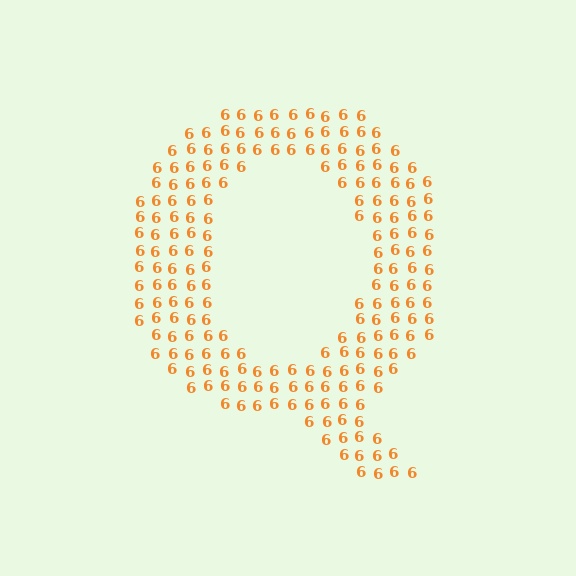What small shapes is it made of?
It is made of small digit 6's.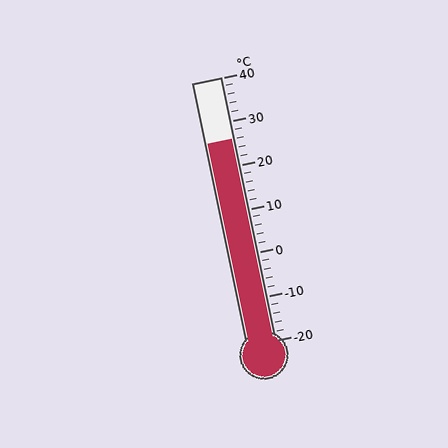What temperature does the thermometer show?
The thermometer shows approximately 26°C.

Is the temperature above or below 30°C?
The temperature is below 30°C.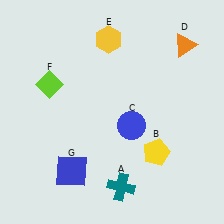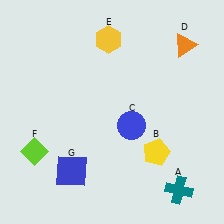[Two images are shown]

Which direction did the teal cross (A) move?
The teal cross (A) moved right.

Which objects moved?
The objects that moved are: the teal cross (A), the lime diamond (F).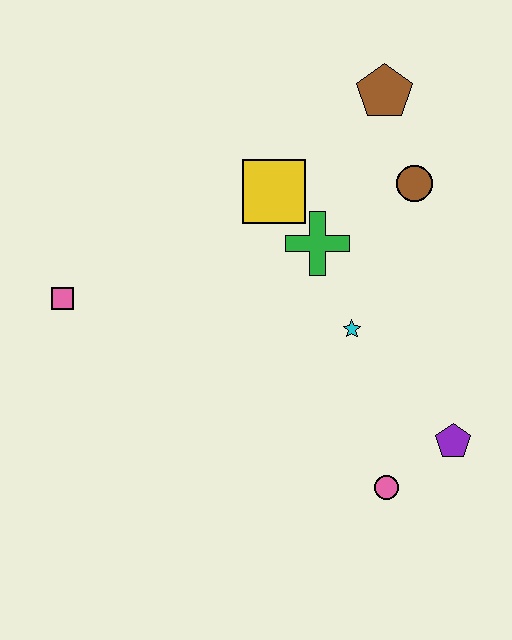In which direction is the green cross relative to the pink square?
The green cross is to the right of the pink square.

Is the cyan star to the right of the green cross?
Yes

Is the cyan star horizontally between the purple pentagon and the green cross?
Yes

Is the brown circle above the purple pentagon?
Yes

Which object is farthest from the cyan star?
The pink square is farthest from the cyan star.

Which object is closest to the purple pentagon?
The pink circle is closest to the purple pentagon.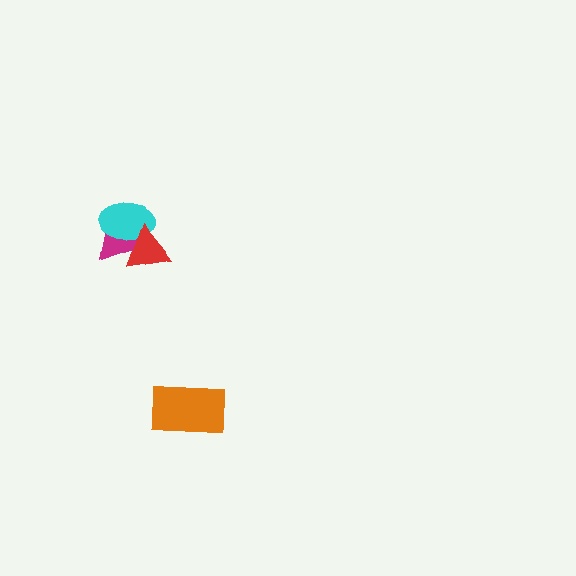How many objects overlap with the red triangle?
2 objects overlap with the red triangle.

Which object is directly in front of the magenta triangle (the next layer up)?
The cyan ellipse is directly in front of the magenta triangle.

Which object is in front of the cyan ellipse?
The red triangle is in front of the cyan ellipse.